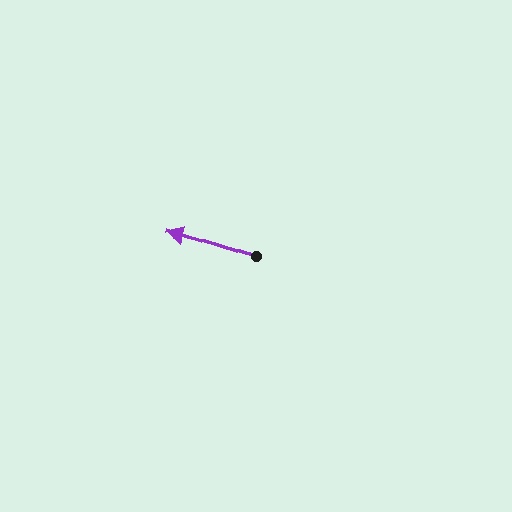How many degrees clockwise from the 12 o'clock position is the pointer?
Approximately 287 degrees.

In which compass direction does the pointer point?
West.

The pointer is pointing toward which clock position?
Roughly 10 o'clock.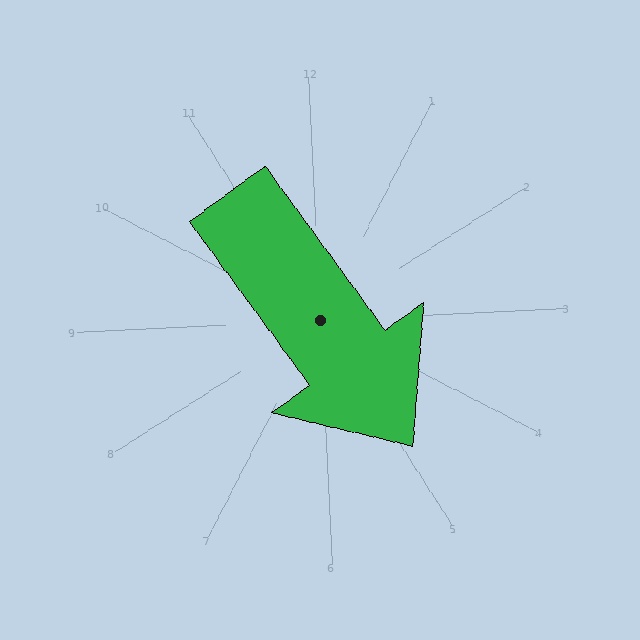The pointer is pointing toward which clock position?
Roughly 5 o'clock.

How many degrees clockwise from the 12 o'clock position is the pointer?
Approximately 146 degrees.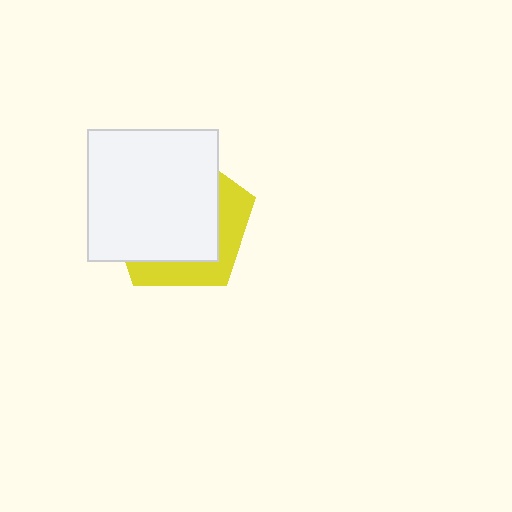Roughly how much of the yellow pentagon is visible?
A small part of it is visible (roughly 31%).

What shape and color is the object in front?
The object in front is a white square.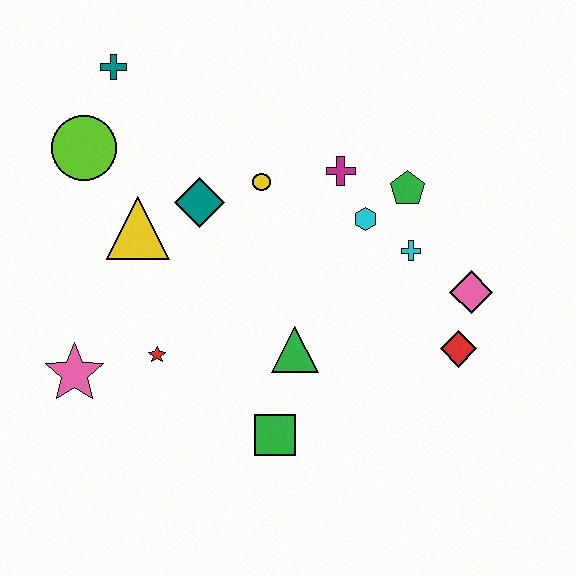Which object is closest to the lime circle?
The teal cross is closest to the lime circle.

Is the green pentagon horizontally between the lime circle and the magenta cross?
No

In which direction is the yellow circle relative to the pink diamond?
The yellow circle is to the left of the pink diamond.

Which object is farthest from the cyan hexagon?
The pink star is farthest from the cyan hexagon.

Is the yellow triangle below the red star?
No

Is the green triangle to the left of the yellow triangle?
No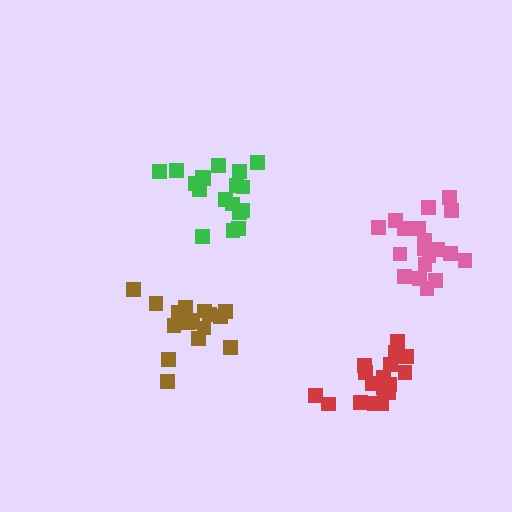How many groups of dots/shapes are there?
There are 4 groups.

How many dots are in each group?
Group 1: 19 dots, Group 2: 18 dots, Group 3: 19 dots, Group 4: 17 dots (73 total).